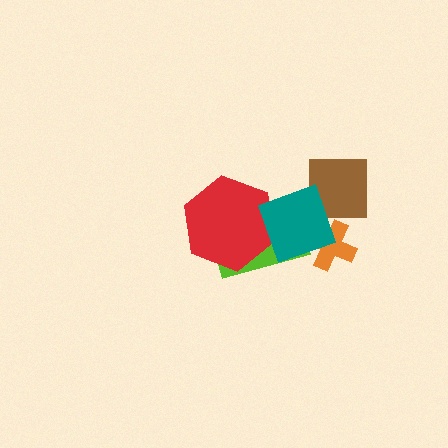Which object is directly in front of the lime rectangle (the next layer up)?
The red hexagon is directly in front of the lime rectangle.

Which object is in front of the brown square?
The teal diamond is in front of the brown square.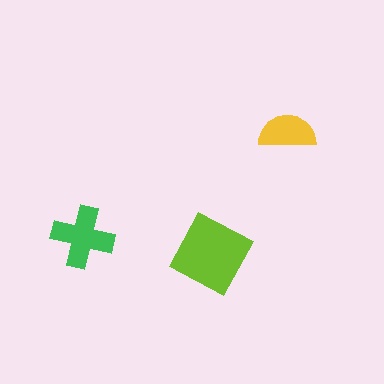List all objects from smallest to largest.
The yellow semicircle, the green cross, the lime diamond.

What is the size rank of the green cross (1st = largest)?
2nd.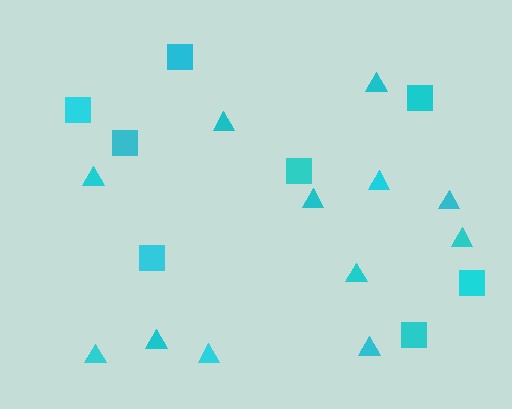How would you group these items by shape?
There are 2 groups: one group of triangles (12) and one group of squares (8).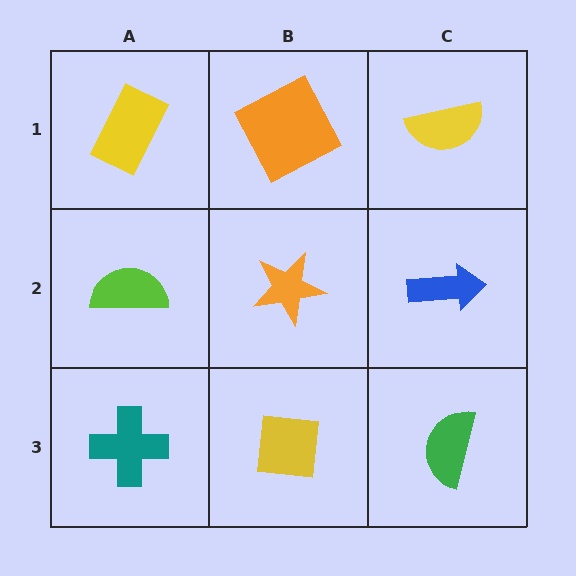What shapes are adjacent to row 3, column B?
An orange star (row 2, column B), a teal cross (row 3, column A), a green semicircle (row 3, column C).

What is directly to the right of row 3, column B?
A green semicircle.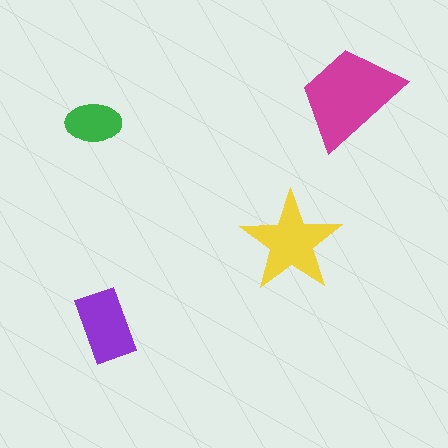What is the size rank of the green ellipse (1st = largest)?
4th.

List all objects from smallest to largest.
The green ellipse, the purple rectangle, the yellow star, the magenta trapezoid.